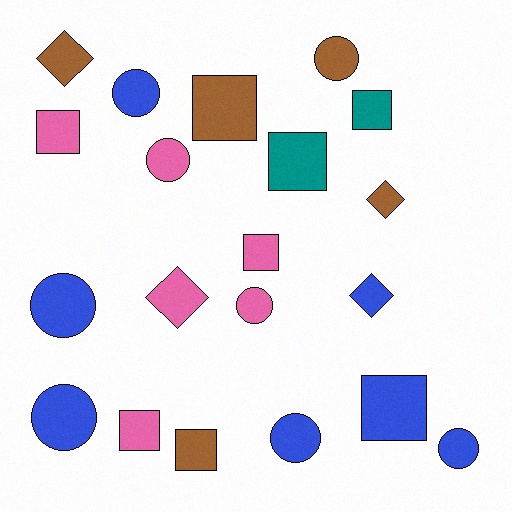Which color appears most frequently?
Blue, with 7 objects.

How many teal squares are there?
There are 2 teal squares.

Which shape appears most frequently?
Square, with 8 objects.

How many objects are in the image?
There are 20 objects.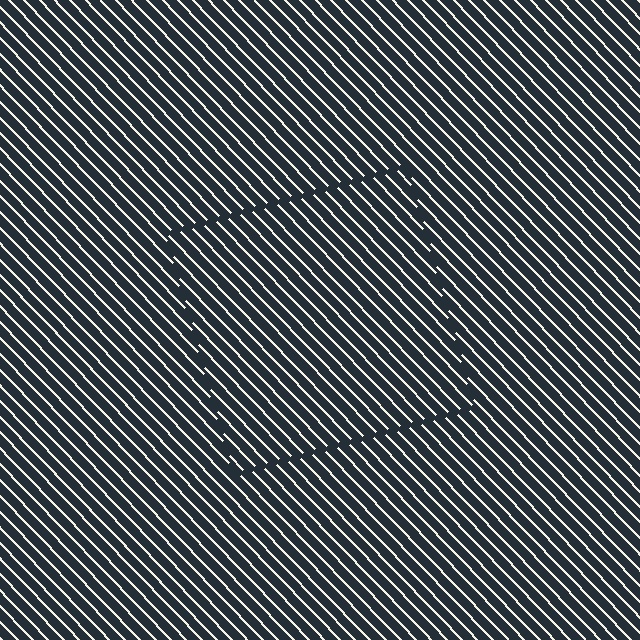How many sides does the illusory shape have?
4 sides — the line-ends trace a square.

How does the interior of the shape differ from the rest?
The interior of the shape contains the same grating, shifted by half a period — the contour is defined by the phase discontinuity where line-ends from the inner and outer gratings abut.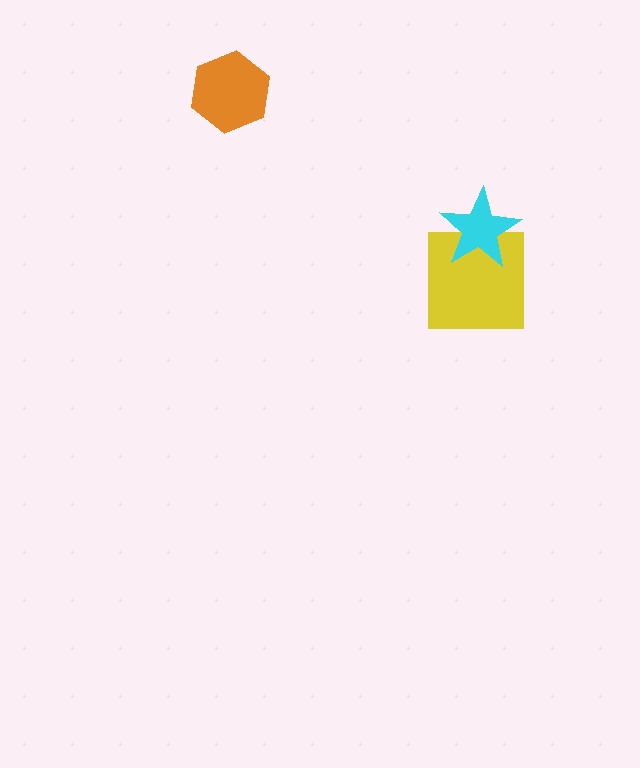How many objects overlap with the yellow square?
1 object overlaps with the yellow square.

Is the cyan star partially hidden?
No, no other shape covers it.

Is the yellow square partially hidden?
Yes, it is partially covered by another shape.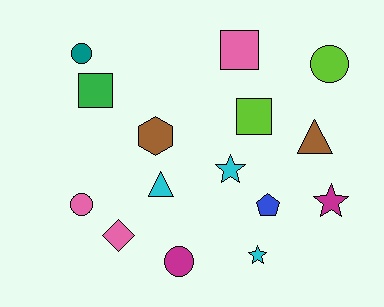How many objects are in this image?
There are 15 objects.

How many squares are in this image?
There are 3 squares.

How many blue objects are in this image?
There is 1 blue object.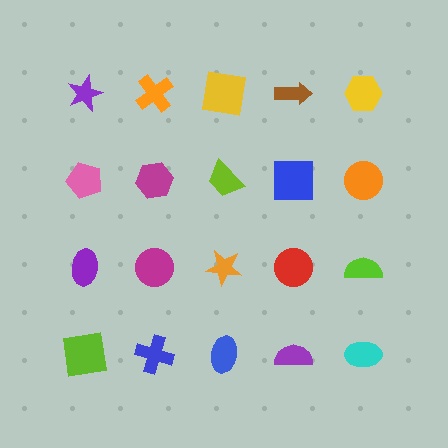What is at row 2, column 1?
A pink pentagon.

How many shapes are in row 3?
5 shapes.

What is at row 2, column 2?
A magenta hexagon.